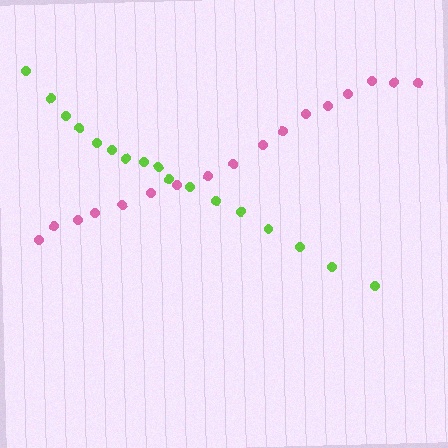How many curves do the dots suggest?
There are 2 distinct paths.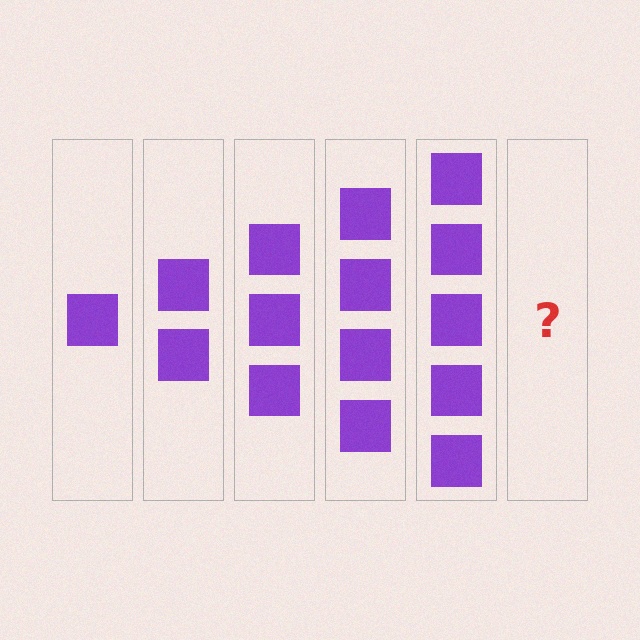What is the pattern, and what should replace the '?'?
The pattern is that each step adds one more square. The '?' should be 6 squares.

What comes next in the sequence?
The next element should be 6 squares.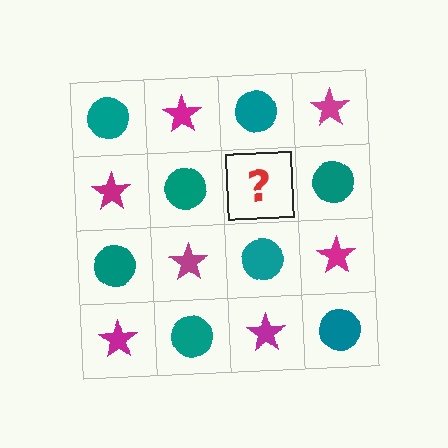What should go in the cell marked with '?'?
The missing cell should contain a magenta star.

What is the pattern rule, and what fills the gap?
The rule is that it alternates teal circle and magenta star in a checkerboard pattern. The gap should be filled with a magenta star.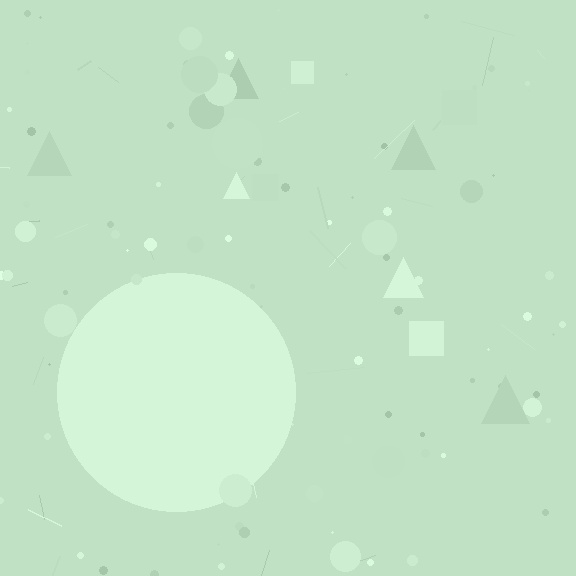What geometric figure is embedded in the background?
A circle is embedded in the background.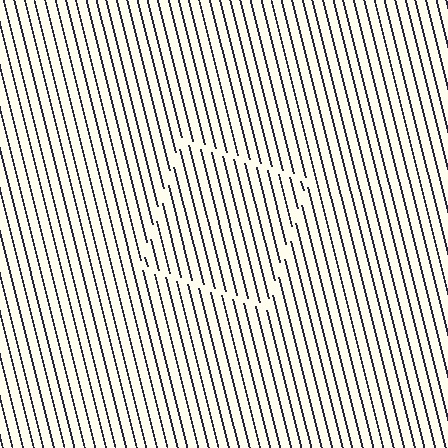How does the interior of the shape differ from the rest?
The interior of the shape contains the same grating, shifted by half a period — the contour is defined by the phase discontinuity where line-ends from the inner and outer gratings abut.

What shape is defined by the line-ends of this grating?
An illusory square. The interior of the shape contains the same grating, shifted by half a period — the contour is defined by the phase discontinuity where line-ends from the inner and outer gratings abut.